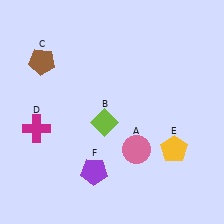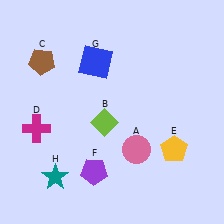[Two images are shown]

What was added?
A blue square (G), a teal star (H) were added in Image 2.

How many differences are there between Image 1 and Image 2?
There are 2 differences between the two images.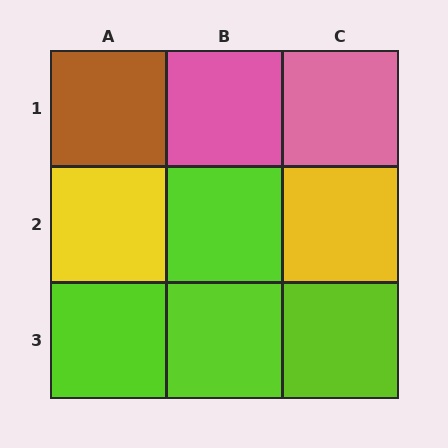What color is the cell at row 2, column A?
Yellow.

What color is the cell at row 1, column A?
Brown.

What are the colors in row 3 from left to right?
Lime, lime, lime.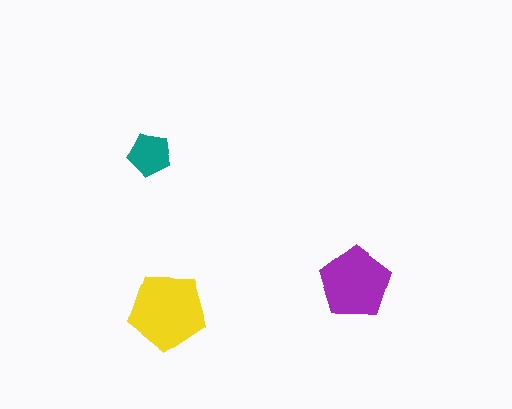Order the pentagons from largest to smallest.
the yellow one, the purple one, the teal one.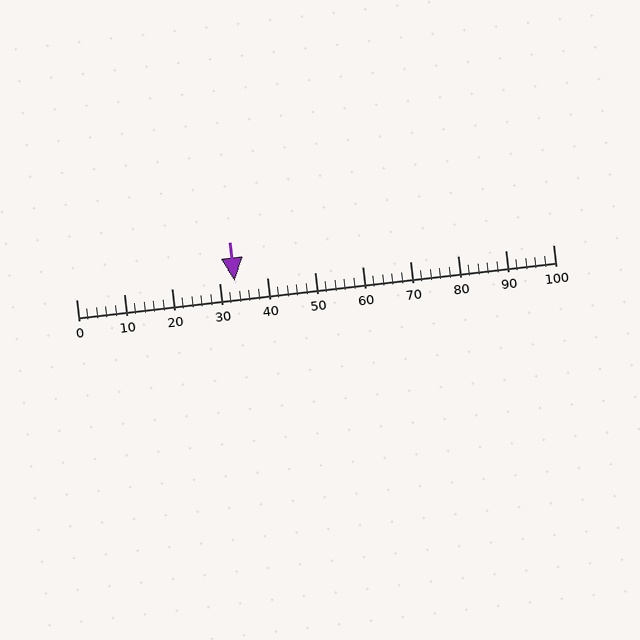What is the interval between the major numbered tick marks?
The major tick marks are spaced 10 units apart.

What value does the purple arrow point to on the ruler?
The purple arrow points to approximately 33.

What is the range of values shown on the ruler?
The ruler shows values from 0 to 100.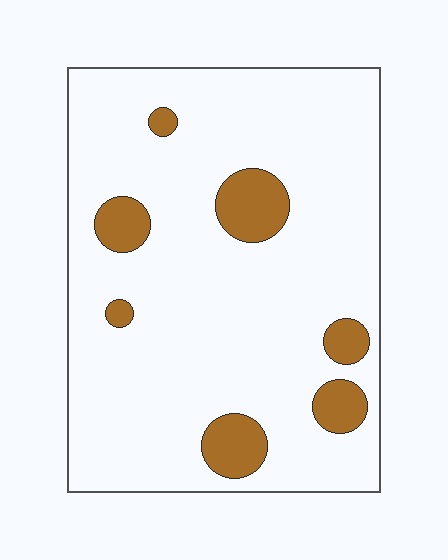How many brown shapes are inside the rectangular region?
7.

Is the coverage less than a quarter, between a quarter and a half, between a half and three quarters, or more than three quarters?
Less than a quarter.